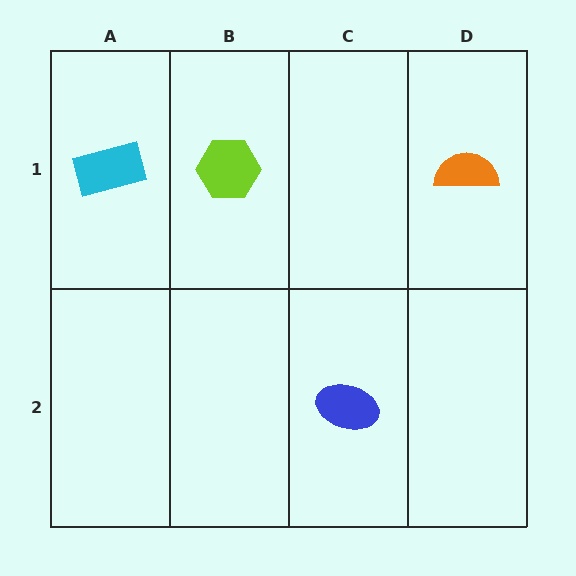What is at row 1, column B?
A lime hexagon.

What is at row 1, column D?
An orange semicircle.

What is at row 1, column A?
A cyan rectangle.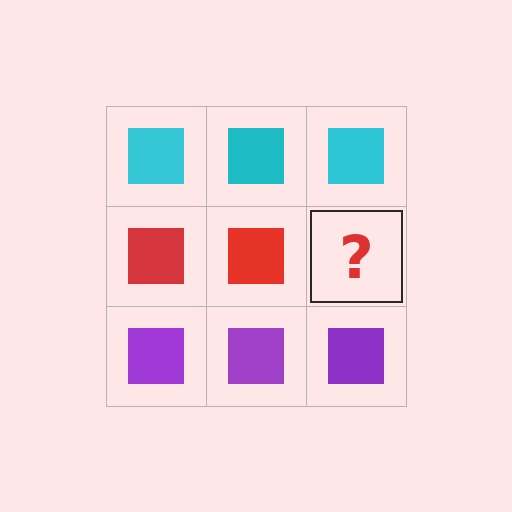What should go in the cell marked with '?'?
The missing cell should contain a red square.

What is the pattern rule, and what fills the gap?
The rule is that each row has a consistent color. The gap should be filled with a red square.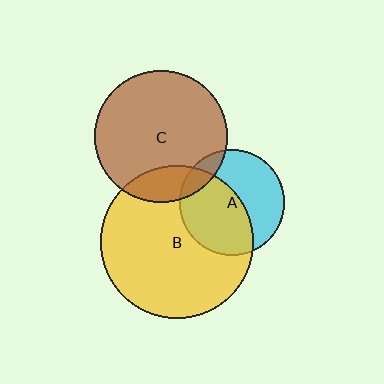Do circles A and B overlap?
Yes.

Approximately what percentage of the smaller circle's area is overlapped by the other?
Approximately 50%.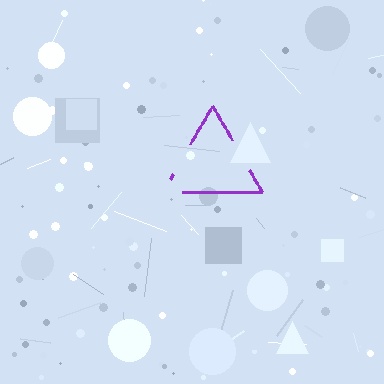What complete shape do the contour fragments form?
The contour fragments form a triangle.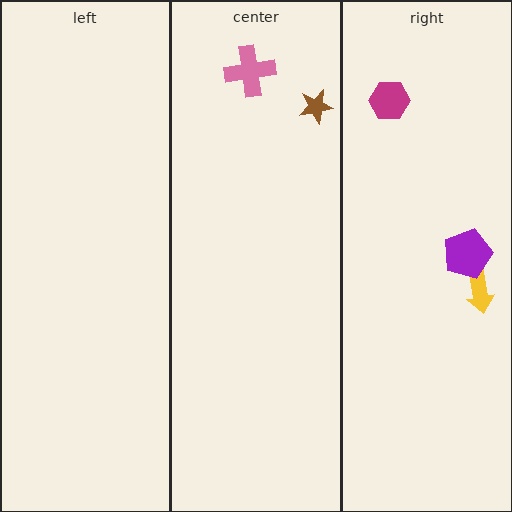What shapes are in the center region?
The brown star, the pink cross.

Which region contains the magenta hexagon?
The right region.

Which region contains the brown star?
The center region.